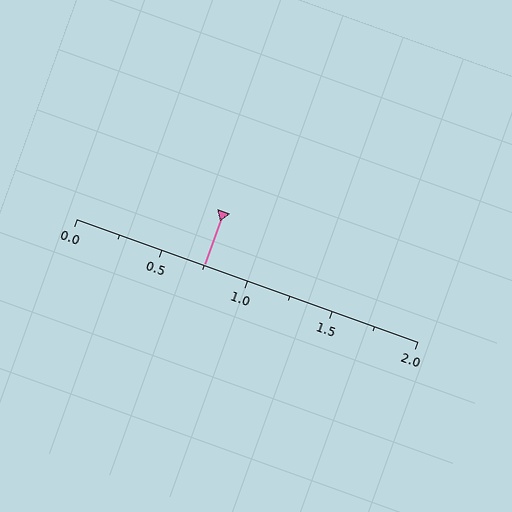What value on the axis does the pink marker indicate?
The marker indicates approximately 0.75.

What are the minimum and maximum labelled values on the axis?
The axis runs from 0.0 to 2.0.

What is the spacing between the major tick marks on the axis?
The major ticks are spaced 0.5 apart.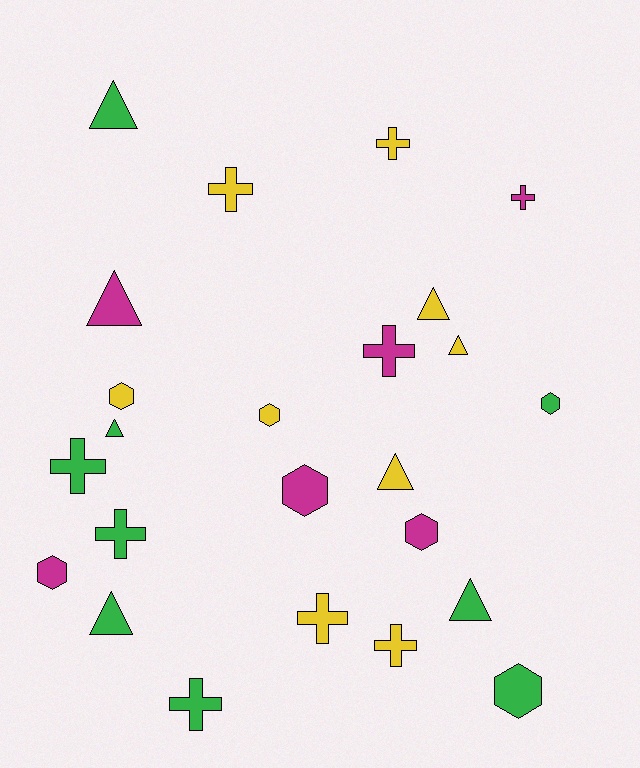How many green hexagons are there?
There are 2 green hexagons.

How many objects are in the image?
There are 24 objects.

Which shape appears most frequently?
Cross, with 9 objects.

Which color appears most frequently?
Yellow, with 9 objects.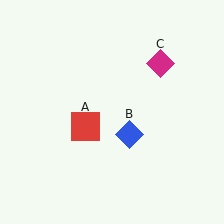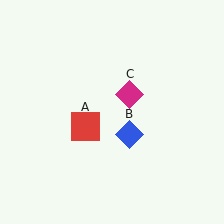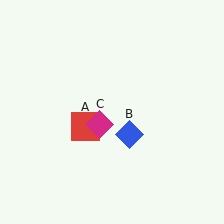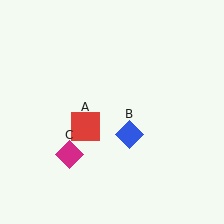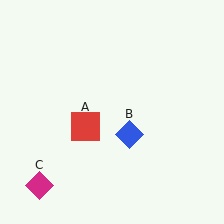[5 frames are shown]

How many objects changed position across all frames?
1 object changed position: magenta diamond (object C).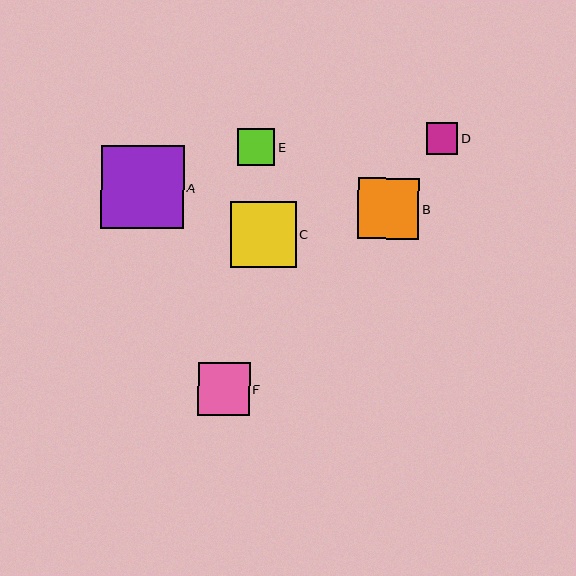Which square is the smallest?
Square D is the smallest with a size of approximately 32 pixels.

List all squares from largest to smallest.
From largest to smallest: A, C, B, F, E, D.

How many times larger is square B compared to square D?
Square B is approximately 1.9 times the size of square D.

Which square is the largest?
Square A is the largest with a size of approximately 83 pixels.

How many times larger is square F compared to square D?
Square F is approximately 1.6 times the size of square D.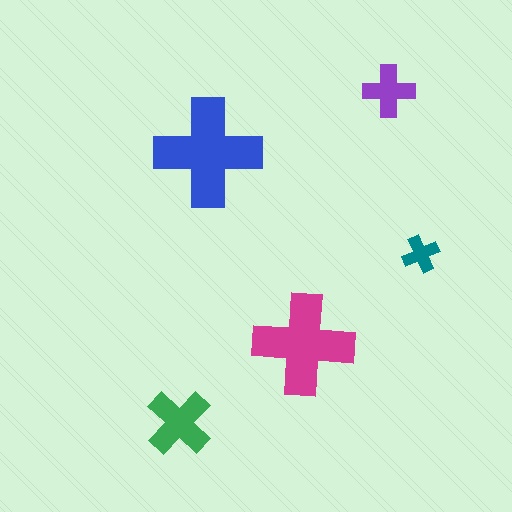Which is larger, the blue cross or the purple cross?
The blue one.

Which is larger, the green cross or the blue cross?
The blue one.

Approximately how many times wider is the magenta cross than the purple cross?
About 2 times wider.